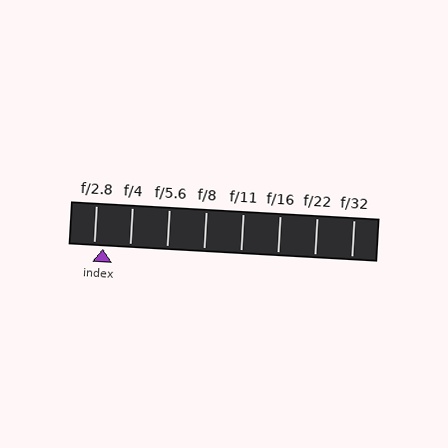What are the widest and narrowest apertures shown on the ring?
The widest aperture shown is f/2.8 and the narrowest is f/32.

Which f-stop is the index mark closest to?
The index mark is closest to f/2.8.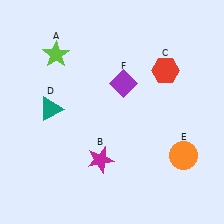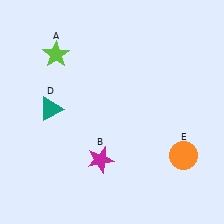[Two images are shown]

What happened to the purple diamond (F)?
The purple diamond (F) was removed in Image 2. It was in the top-right area of Image 1.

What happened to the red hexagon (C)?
The red hexagon (C) was removed in Image 2. It was in the top-right area of Image 1.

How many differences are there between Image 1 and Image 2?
There are 2 differences between the two images.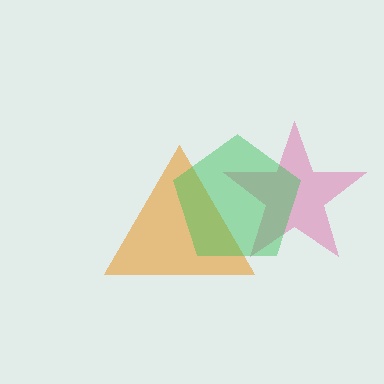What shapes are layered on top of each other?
The layered shapes are: an orange triangle, a pink star, a green pentagon.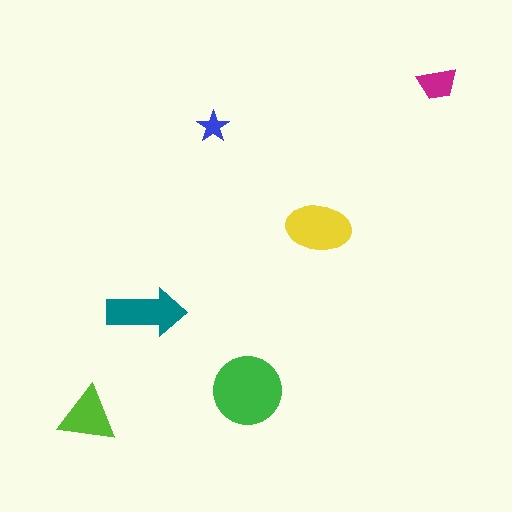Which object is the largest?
The green circle.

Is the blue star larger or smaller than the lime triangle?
Smaller.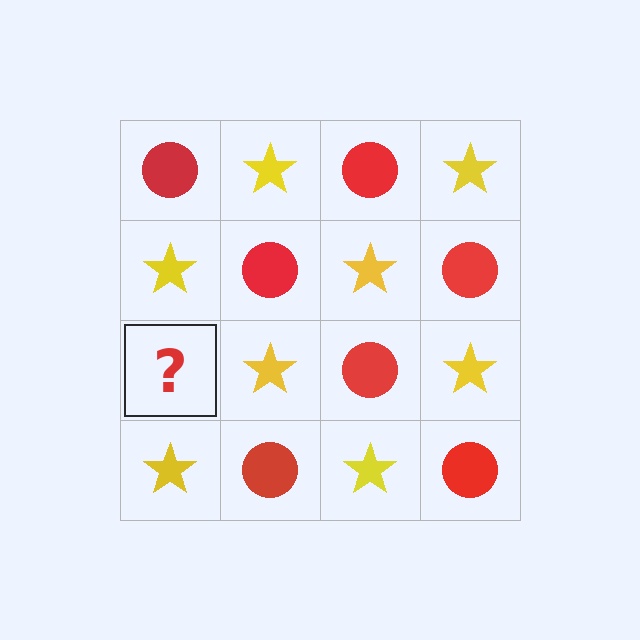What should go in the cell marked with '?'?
The missing cell should contain a red circle.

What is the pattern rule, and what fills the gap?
The rule is that it alternates red circle and yellow star in a checkerboard pattern. The gap should be filled with a red circle.